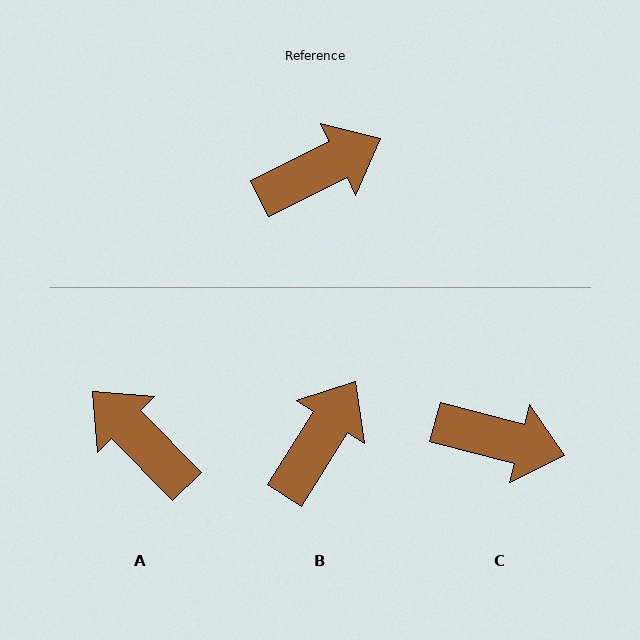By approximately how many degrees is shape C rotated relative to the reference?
Approximately 41 degrees clockwise.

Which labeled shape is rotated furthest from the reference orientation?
A, about 108 degrees away.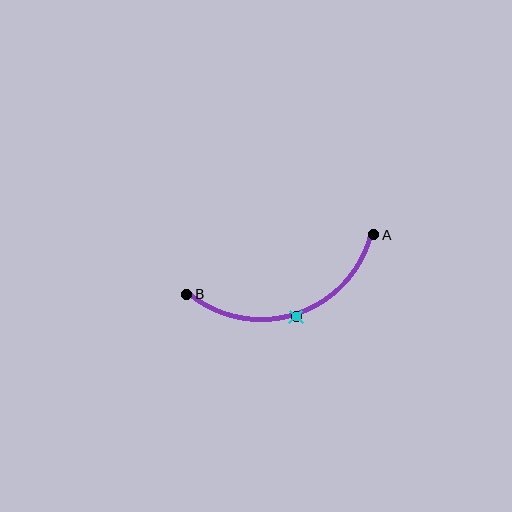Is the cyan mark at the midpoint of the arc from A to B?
Yes. The cyan mark lies on the arc at equal arc-length from both A and B — it is the arc midpoint.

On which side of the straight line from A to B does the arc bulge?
The arc bulges below the straight line connecting A and B.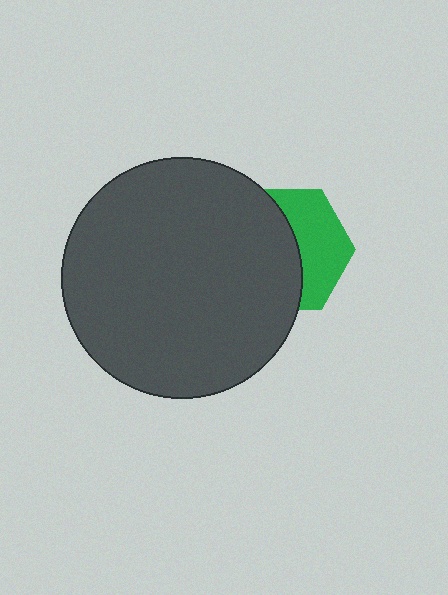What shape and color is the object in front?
The object in front is a dark gray circle.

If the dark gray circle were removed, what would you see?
You would see the complete green hexagon.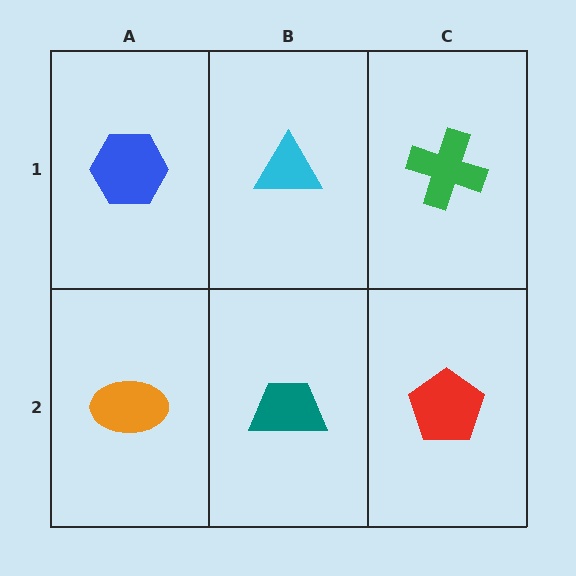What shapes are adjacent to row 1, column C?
A red pentagon (row 2, column C), a cyan triangle (row 1, column B).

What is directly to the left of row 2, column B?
An orange ellipse.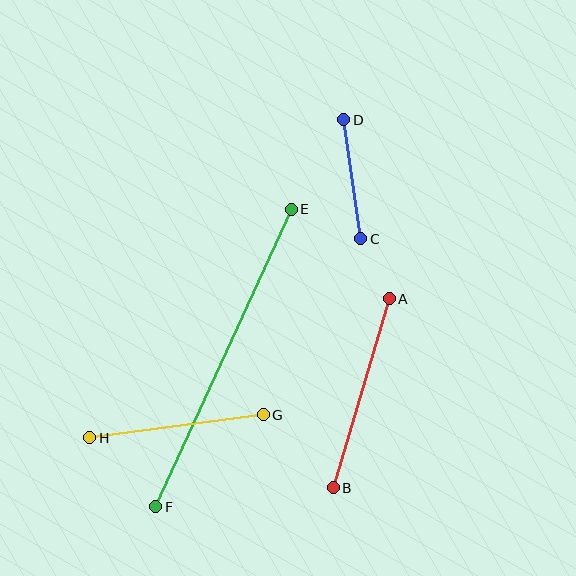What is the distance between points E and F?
The distance is approximately 327 pixels.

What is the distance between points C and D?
The distance is approximately 120 pixels.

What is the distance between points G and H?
The distance is approximately 175 pixels.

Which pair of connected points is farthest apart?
Points E and F are farthest apart.